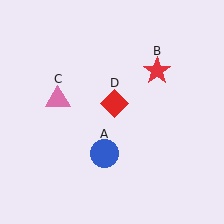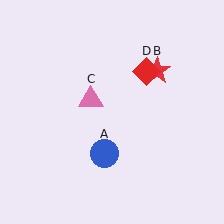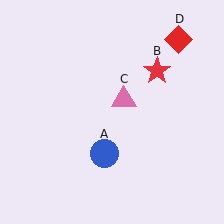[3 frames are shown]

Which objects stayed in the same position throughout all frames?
Blue circle (object A) and red star (object B) remained stationary.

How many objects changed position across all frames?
2 objects changed position: pink triangle (object C), red diamond (object D).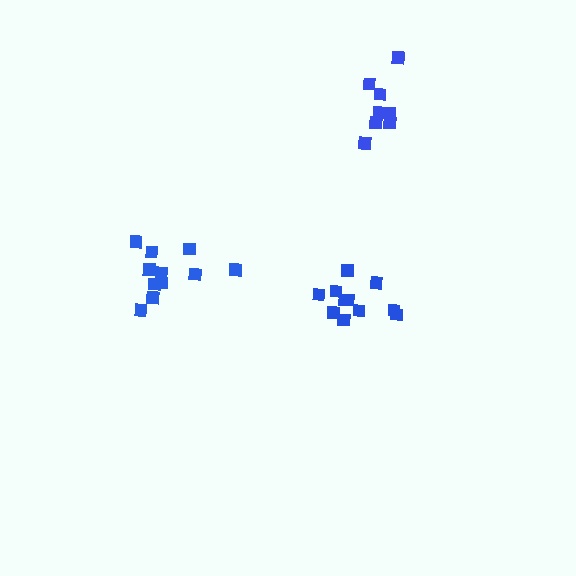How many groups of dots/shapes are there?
There are 3 groups.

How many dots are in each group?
Group 1: 8 dots, Group 2: 11 dots, Group 3: 11 dots (30 total).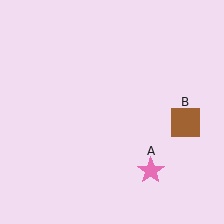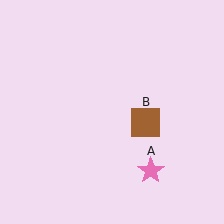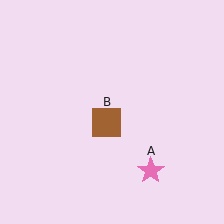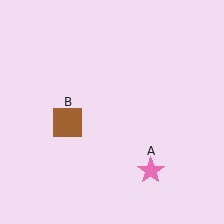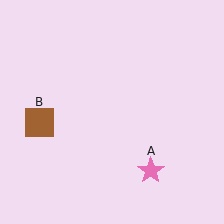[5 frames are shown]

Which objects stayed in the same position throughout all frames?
Pink star (object A) remained stationary.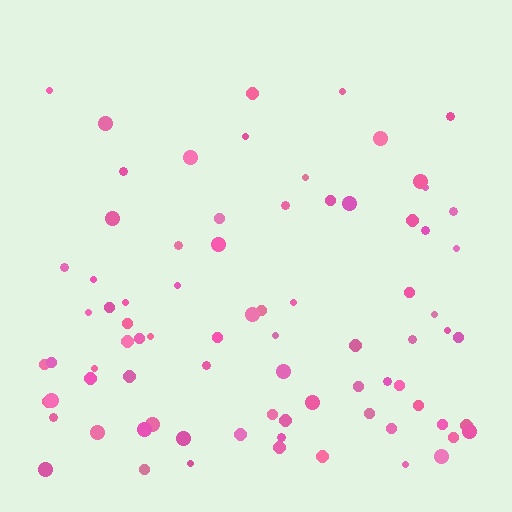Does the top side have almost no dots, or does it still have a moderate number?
Still a moderate number, just noticeably fewer than the bottom.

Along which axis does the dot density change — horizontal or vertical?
Vertical.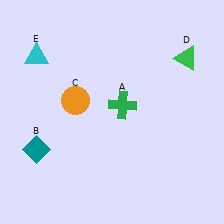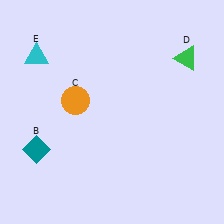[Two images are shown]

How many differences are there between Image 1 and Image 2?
There is 1 difference between the two images.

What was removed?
The green cross (A) was removed in Image 2.